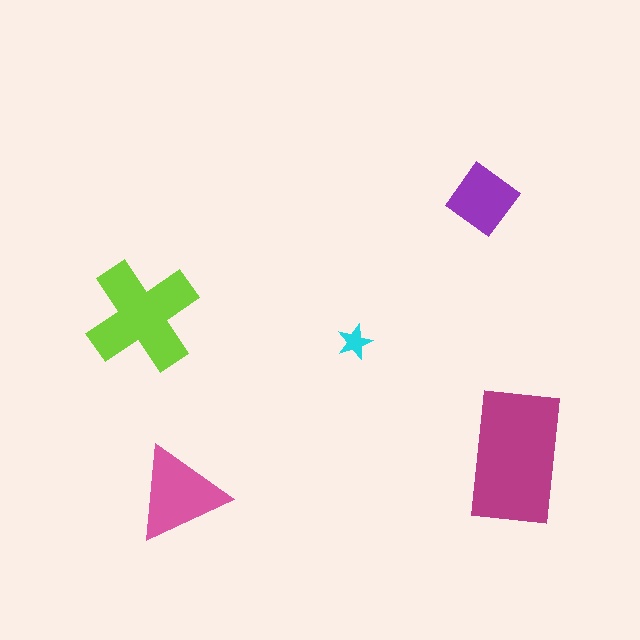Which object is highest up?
The purple diamond is topmost.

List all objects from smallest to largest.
The cyan star, the purple diamond, the pink triangle, the lime cross, the magenta rectangle.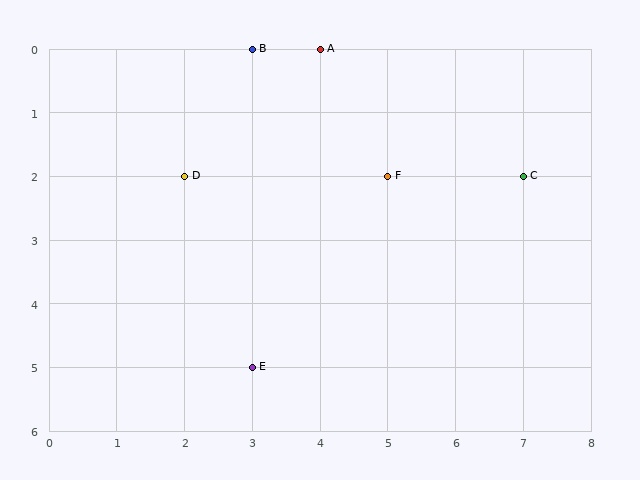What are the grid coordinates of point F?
Point F is at grid coordinates (5, 2).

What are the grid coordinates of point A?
Point A is at grid coordinates (4, 0).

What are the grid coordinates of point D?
Point D is at grid coordinates (2, 2).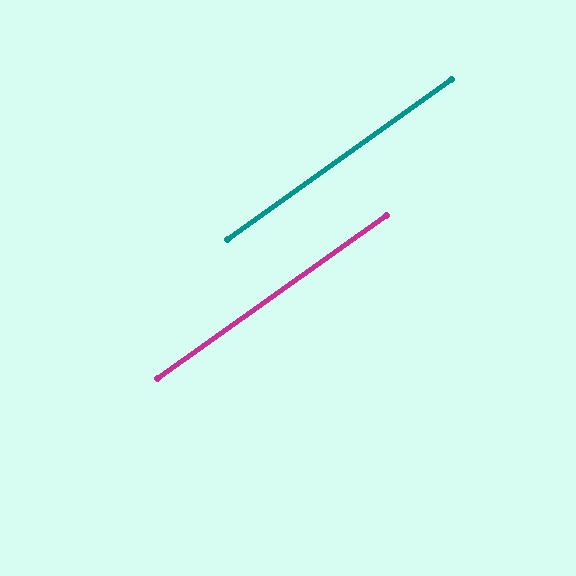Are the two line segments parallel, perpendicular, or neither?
Parallel — their directions differ by only 0.0°.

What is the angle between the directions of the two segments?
Approximately 0 degrees.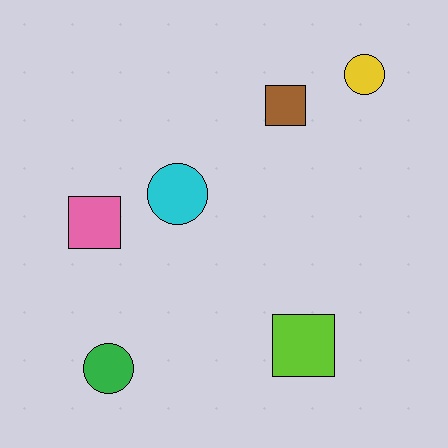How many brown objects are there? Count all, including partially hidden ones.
There is 1 brown object.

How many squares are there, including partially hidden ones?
There are 3 squares.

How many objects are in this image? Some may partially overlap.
There are 6 objects.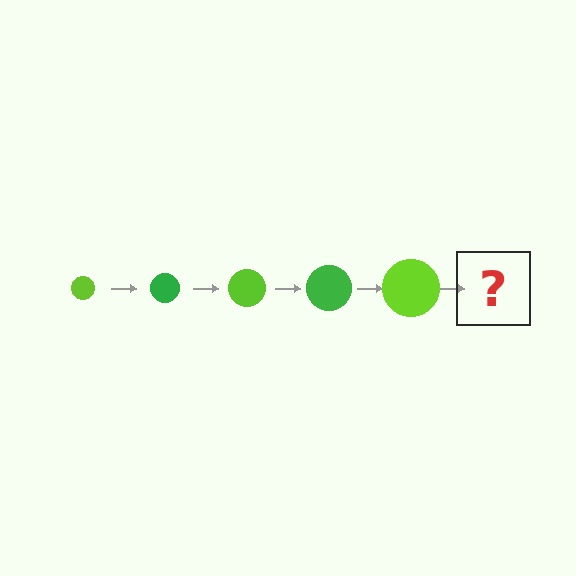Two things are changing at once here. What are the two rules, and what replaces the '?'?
The two rules are that the circle grows larger each step and the color cycles through lime and green. The '?' should be a green circle, larger than the previous one.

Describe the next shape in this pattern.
It should be a green circle, larger than the previous one.